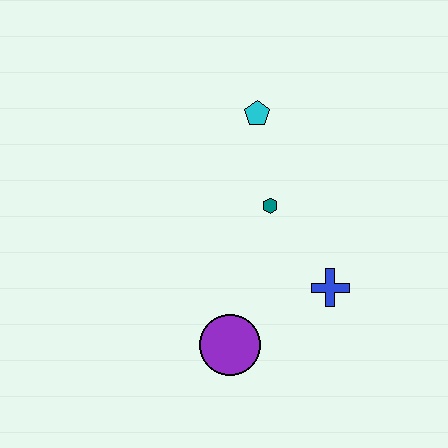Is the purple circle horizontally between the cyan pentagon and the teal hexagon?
No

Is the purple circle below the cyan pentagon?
Yes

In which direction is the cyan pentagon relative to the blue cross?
The cyan pentagon is above the blue cross.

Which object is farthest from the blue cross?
The cyan pentagon is farthest from the blue cross.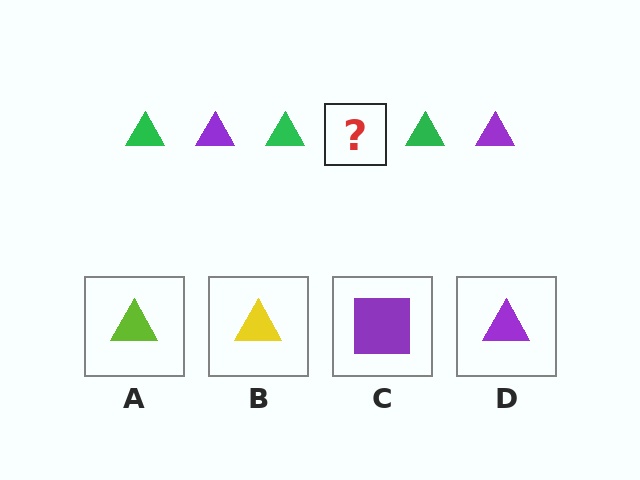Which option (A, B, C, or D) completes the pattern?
D.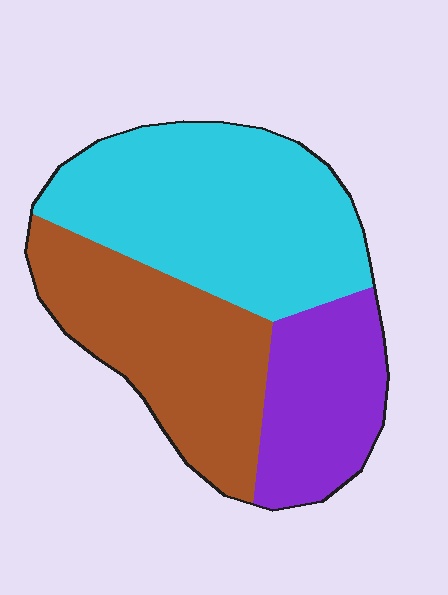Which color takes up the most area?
Cyan, at roughly 45%.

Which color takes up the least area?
Purple, at roughly 20%.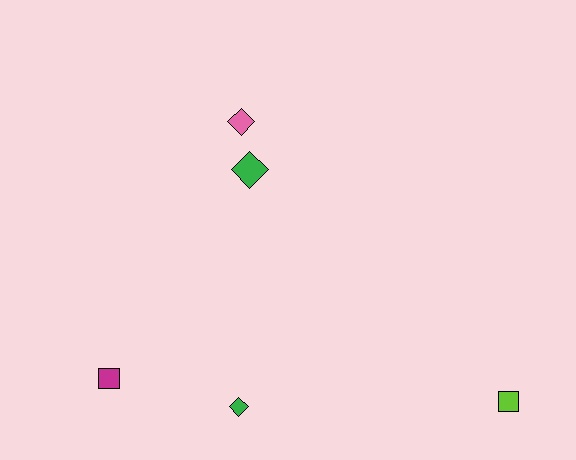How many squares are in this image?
There are 2 squares.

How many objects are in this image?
There are 5 objects.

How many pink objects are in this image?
There is 1 pink object.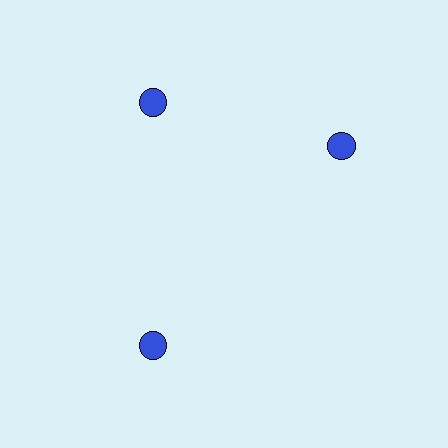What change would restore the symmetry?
The symmetry would be restored by rotating it back into even spacing with its neighbors so that all 3 circles sit at equal angles and equal distance from the center.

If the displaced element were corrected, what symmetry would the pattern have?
It would have 3-fold rotational symmetry — the pattern would map onto itself every 120 degrees.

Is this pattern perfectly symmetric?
No. The 3 blue circles are arranged in a ring, but one element near the 3 o'clock position is rotated out of alignment along the ring, breaking the 3-fold rotational symmetry.